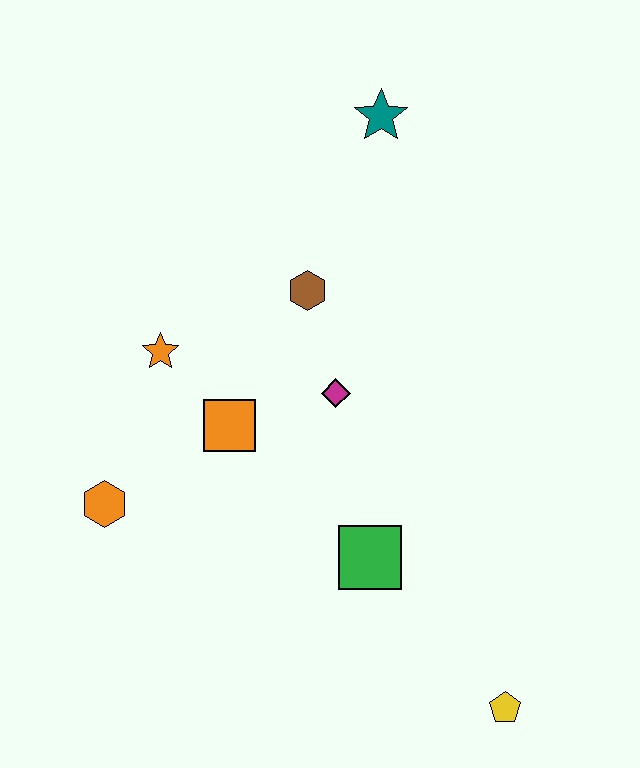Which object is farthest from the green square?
The teal star is farthest from the green square.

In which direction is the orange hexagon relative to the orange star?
The orange hexagon is below the orange star.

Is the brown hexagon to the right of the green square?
No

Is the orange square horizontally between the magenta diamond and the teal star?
No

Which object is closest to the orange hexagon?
The orange square is closest to the orange hexagon.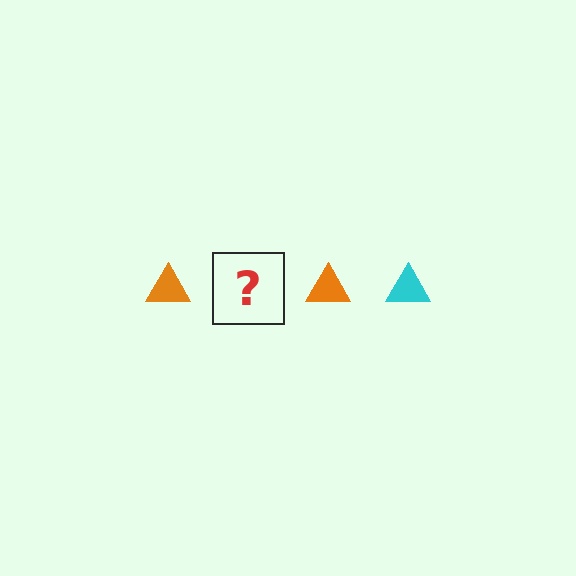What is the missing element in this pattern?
The missing element is a cyan triangle.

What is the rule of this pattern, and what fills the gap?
The rule is that the pattern cycles through orange, cyan triangles. The gap should be filled with a cyan triangle.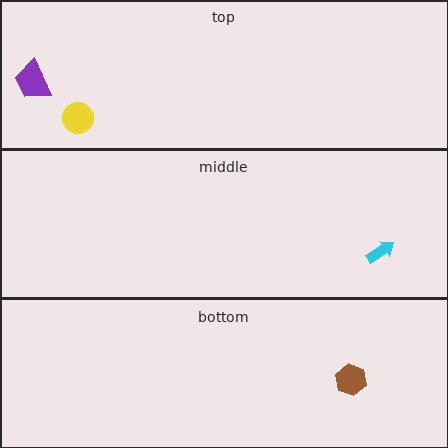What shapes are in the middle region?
The cyan arrow.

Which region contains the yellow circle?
The top region.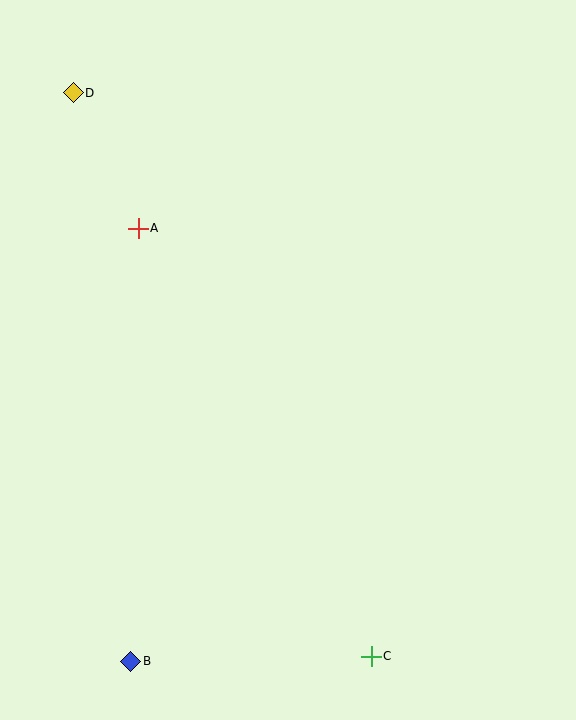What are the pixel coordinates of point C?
Point C is at (371, 656).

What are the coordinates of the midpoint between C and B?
The midpoint between C and B is at (251, 659).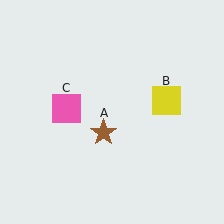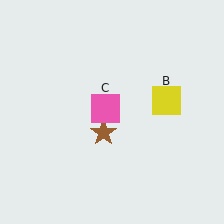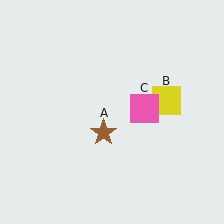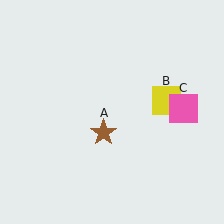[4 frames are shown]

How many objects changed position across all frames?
1 object changed position: pink square (object C).